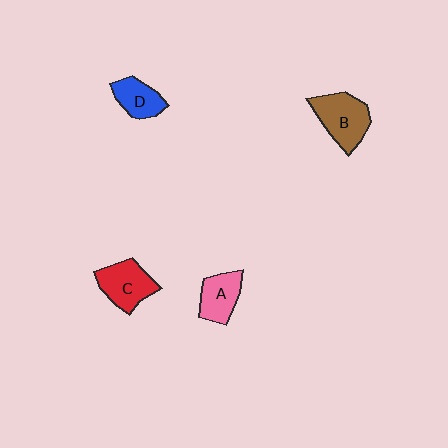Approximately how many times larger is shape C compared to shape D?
Approximately 1.4 times.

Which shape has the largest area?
Shape B (brown).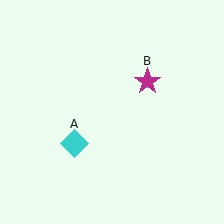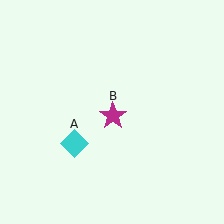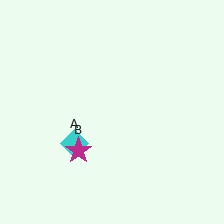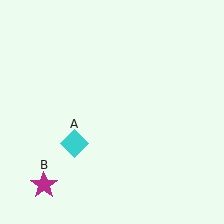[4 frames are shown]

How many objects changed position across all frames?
1 object changed position: magenta star (object B).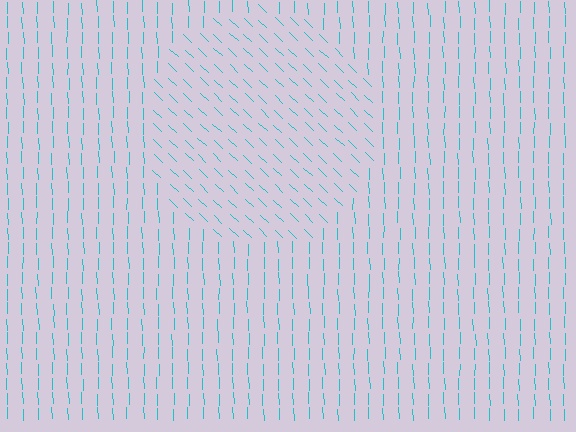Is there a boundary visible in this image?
Yes, there is a texture boundary formed by a change in line orientation.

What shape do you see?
I see a circle.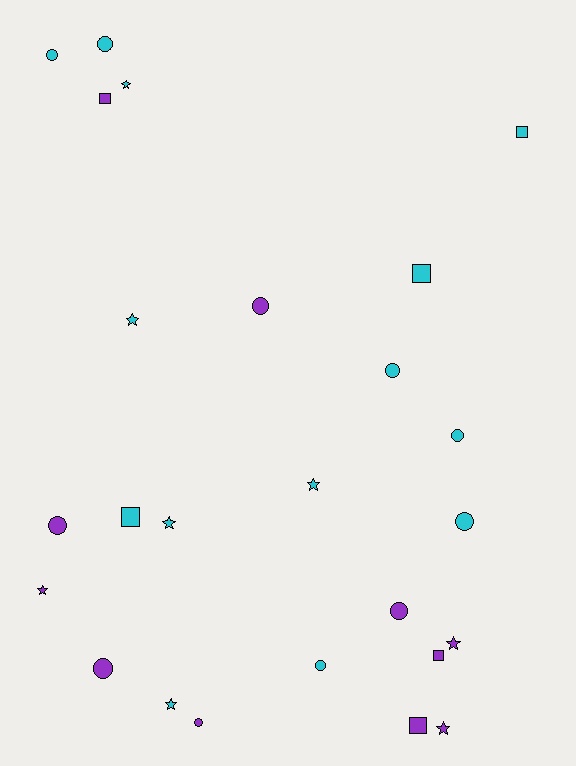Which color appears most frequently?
Cyan, with 14 objects.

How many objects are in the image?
There are 25 objects.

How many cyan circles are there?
There are 6 cyan circles.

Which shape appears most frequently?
Circle, with 11 objects.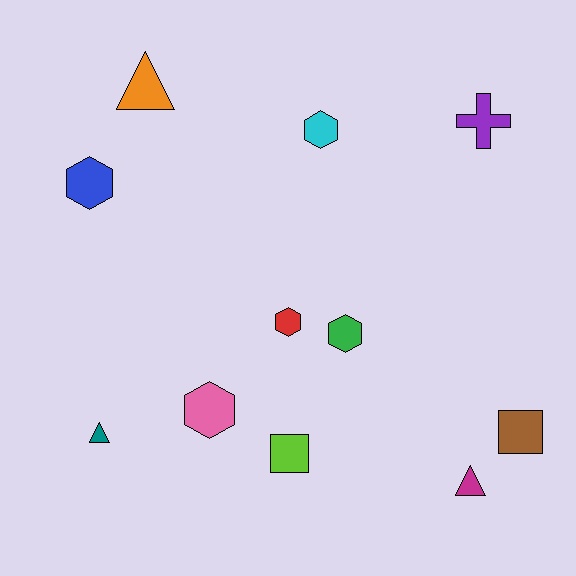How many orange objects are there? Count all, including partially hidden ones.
There is 1 orange object.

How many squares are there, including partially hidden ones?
There are 2 squares.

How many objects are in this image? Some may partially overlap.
There are 11 objects.